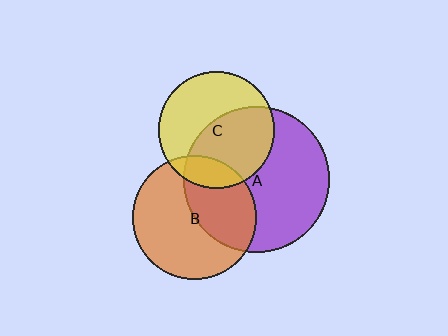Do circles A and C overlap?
Yes.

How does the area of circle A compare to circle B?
Approximately 1.4 times.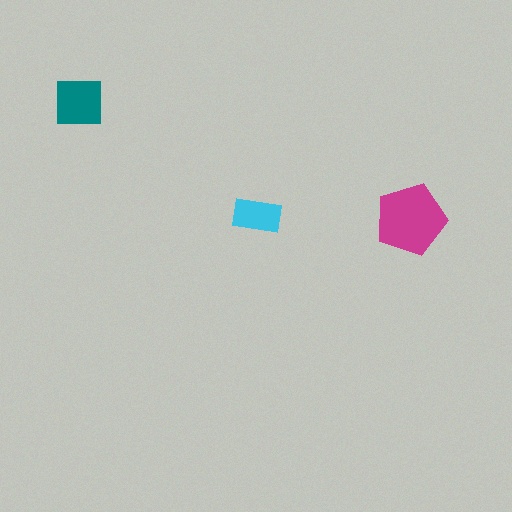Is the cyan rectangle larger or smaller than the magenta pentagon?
Smaller.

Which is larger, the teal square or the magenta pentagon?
The magenta pentagon.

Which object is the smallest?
The cyan rectangle.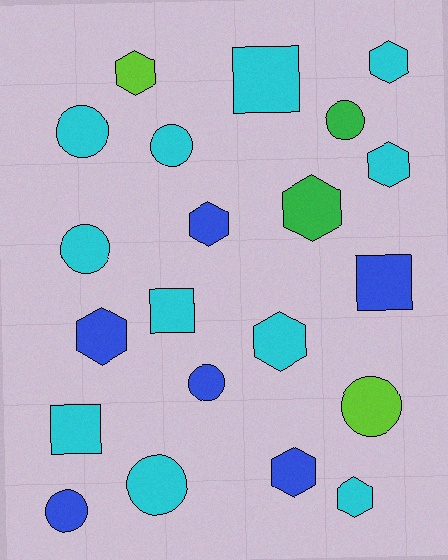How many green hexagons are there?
There is 1 green hexagon.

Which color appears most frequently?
Cyan, with 11 objects.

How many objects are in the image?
There are 21 objects.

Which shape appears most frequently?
Hexagon, with 9 objects.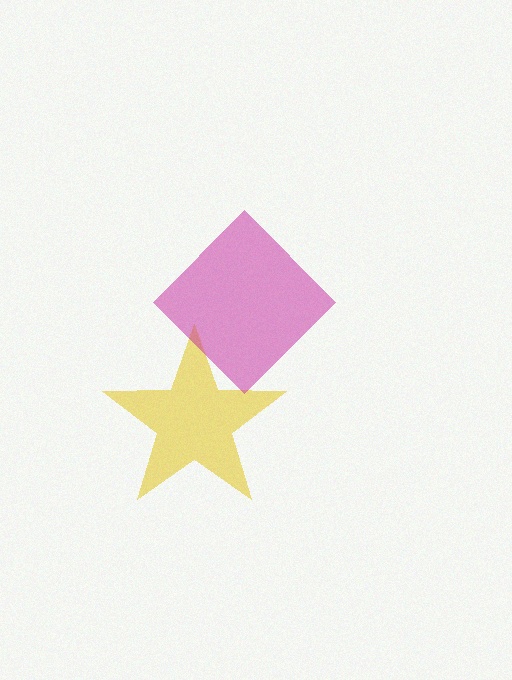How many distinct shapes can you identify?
There are 2 distinct shapes: a yellow star, a magenta diamond.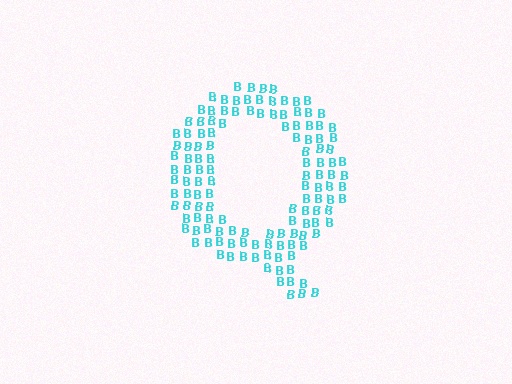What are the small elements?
The small elements are letter B's.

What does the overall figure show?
The overall figure shows the letter Q.